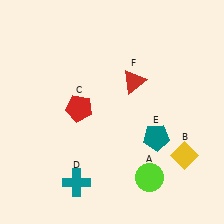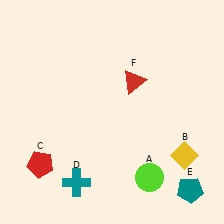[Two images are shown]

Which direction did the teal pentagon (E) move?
The teal pentagon (E) moved down.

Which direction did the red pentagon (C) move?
The red pentagon (C) moved down.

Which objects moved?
The objects that moved are: the red pentagon (C), the teal pentagon (E).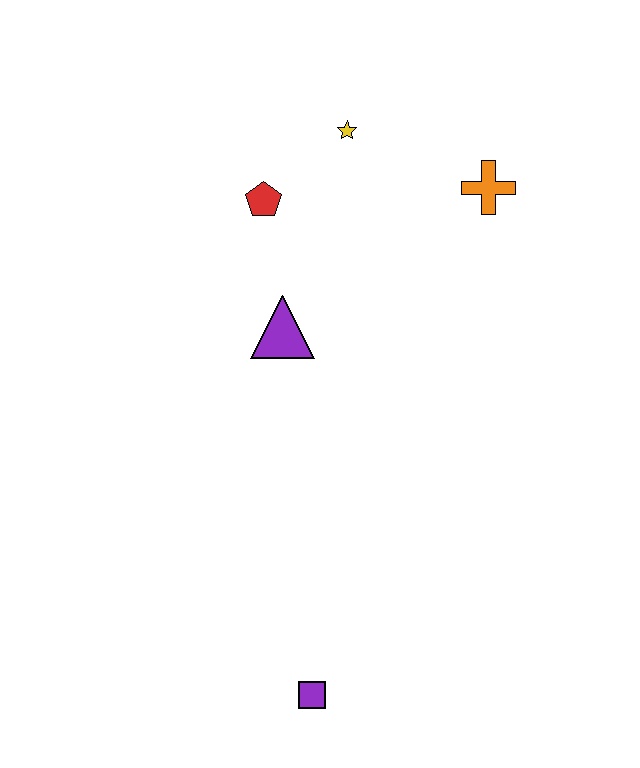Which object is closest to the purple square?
The purple triangle is closest to the purple square.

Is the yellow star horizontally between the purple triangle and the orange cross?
Yes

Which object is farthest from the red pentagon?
The purple square is farthest from the red pentagon.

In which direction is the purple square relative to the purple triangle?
The purple square is below the purple triangle.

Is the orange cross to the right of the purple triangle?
Yes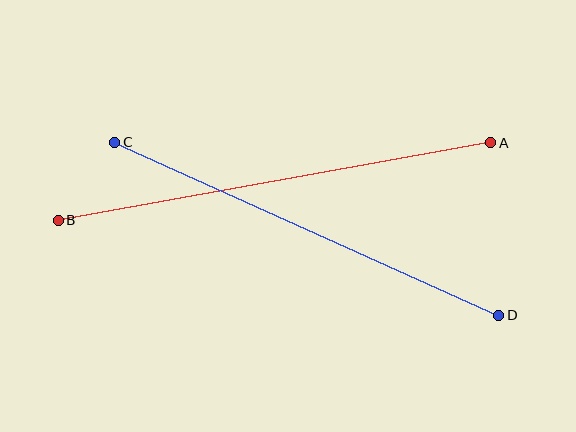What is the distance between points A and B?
The distance is approximately 440 pixels.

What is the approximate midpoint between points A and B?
The midpoint is at approximately (274, 182) pixels.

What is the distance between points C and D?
The distance is approximately 421 pixels.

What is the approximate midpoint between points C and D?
The midpoint is at approximately (307, 229) pixels.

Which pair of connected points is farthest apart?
Points A and B are farthest apart.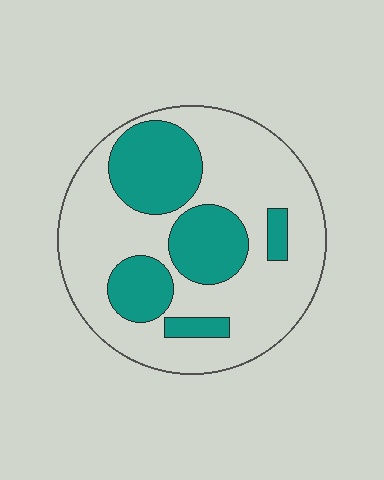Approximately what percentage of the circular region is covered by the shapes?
Approximately 30%.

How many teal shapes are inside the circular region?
5.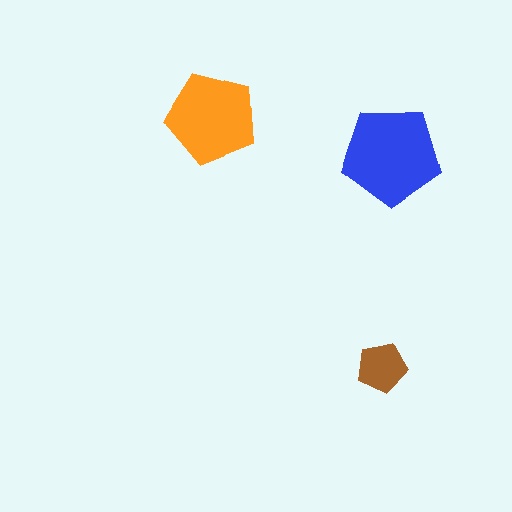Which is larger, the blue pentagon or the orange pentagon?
The blue one.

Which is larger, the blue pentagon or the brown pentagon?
The blue one.